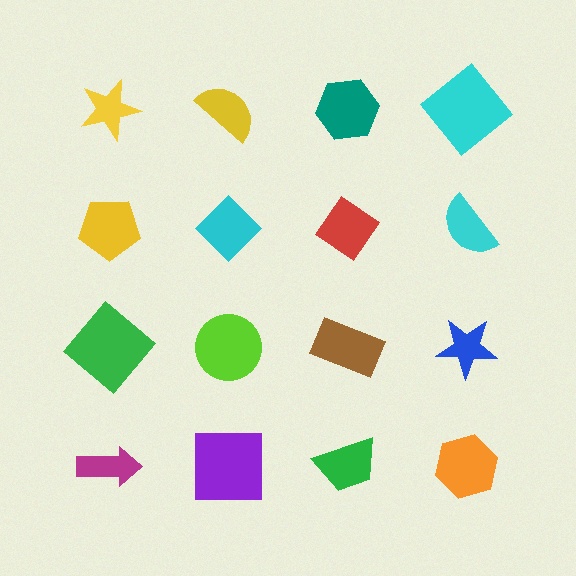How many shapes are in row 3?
4 shapes.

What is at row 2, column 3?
A red diamond.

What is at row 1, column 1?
A yellow star.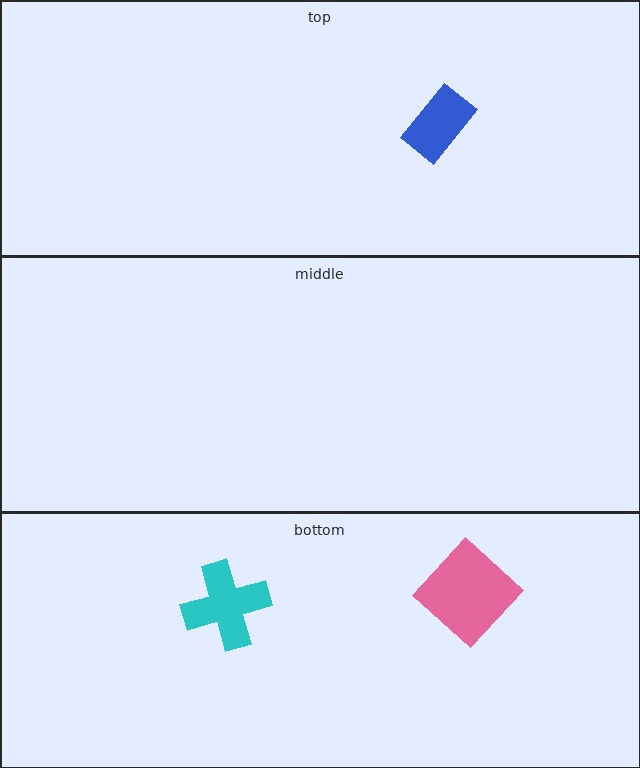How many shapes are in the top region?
1.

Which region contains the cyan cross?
The bottom region.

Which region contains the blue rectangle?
The top region.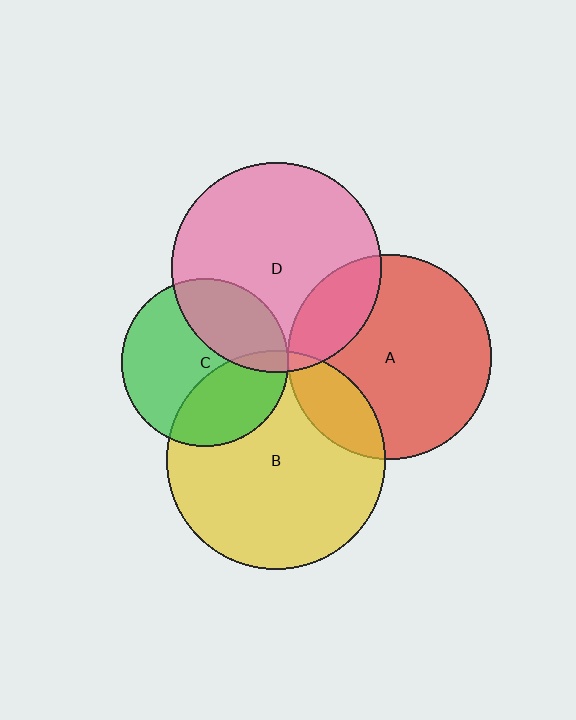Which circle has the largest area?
Circle B (yellow).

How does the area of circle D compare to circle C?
Approximately 1.6 times.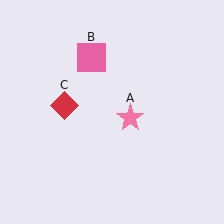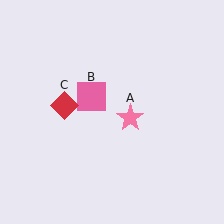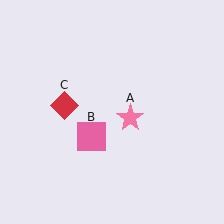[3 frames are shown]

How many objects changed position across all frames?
1 object changed position: pink square (object B).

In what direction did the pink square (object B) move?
The pink square (object B) moved down.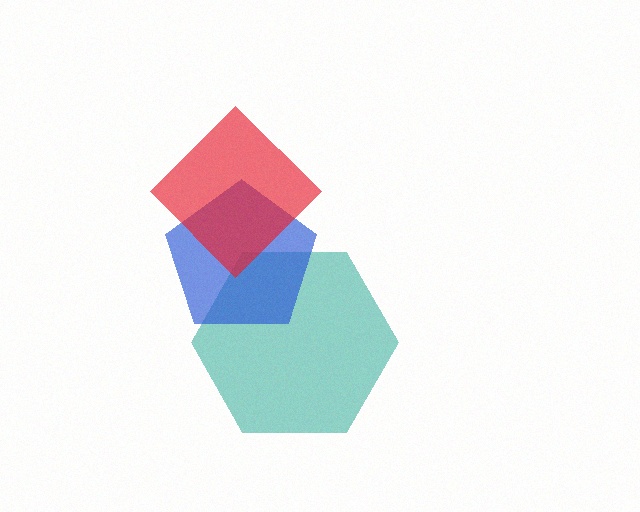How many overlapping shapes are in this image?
There are 3 overlapping shapes in the image.